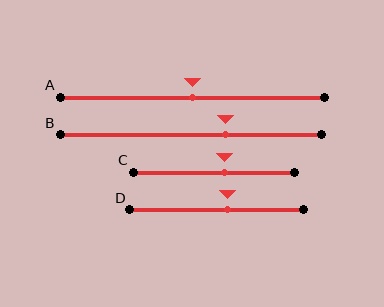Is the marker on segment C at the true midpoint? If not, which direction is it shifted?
No, the marker on segment C is shifted to the right by about 7% of the segment length.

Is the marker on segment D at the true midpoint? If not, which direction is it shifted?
No, the marker on segment D is shifted to the right by about 6% of the segment length.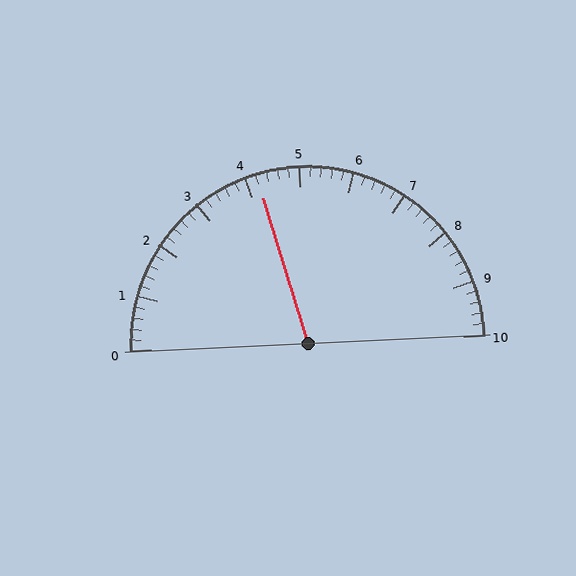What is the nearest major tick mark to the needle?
The nearest major tick mark is 4.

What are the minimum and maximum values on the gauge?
The gauge ranges from 0 to 10.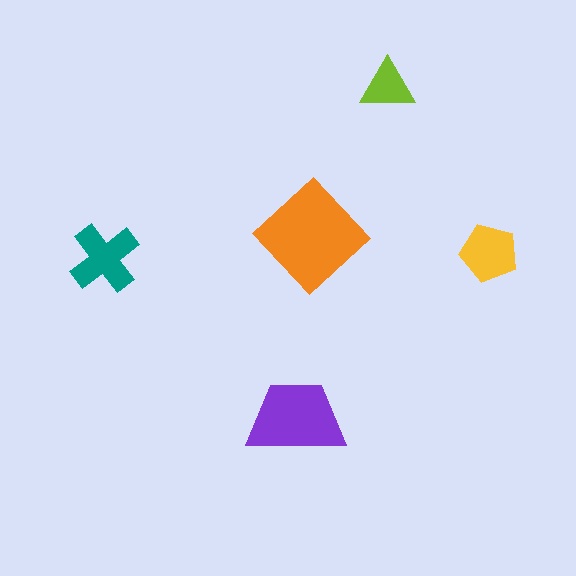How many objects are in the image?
There are 5 objects in the image.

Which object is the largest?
The orange diamond.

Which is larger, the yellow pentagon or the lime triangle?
The yellow pentagon.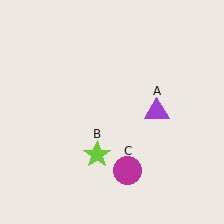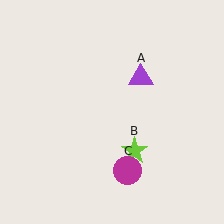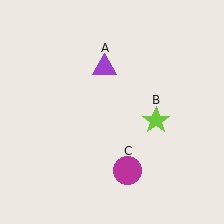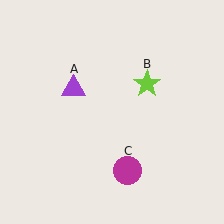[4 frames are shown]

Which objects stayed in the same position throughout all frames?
Magenta circle (object C) remained stationary.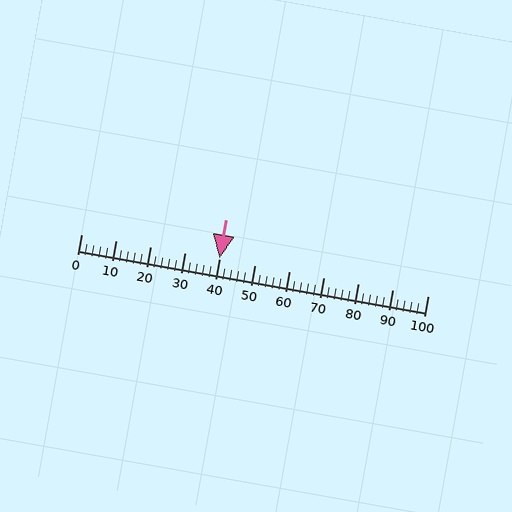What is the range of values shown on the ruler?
The ruler shows values from 0 to 100.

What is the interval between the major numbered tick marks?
The major tick marks are spaced 10 units apart.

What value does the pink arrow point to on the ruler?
The pink arrow points to approximately 40.